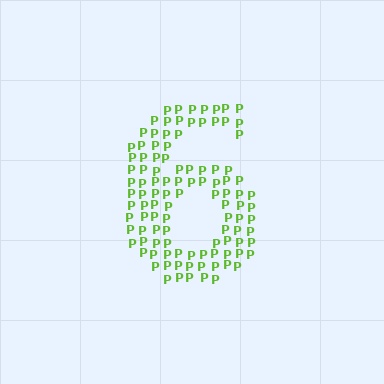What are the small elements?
The small elements are letter P's.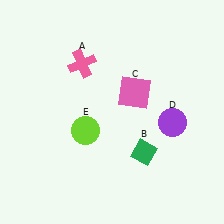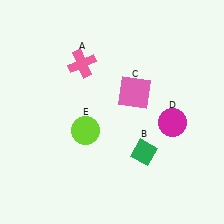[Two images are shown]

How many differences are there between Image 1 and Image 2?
There is 1 difference between the two images.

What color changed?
The circle (D) changed from purple in Image 1 to magenta in Image 2.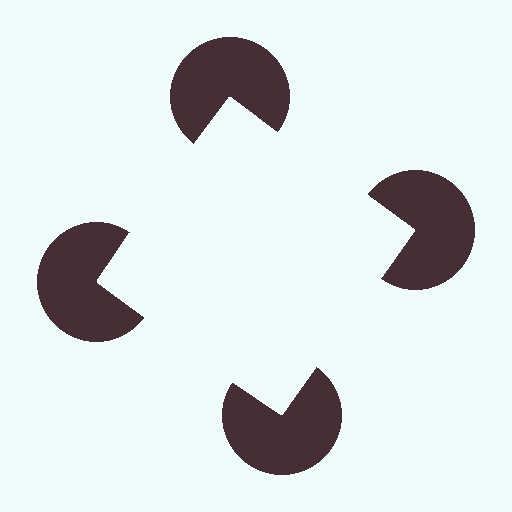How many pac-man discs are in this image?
There are 4 — one at each vertex of the illusory square.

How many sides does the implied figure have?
4 sides.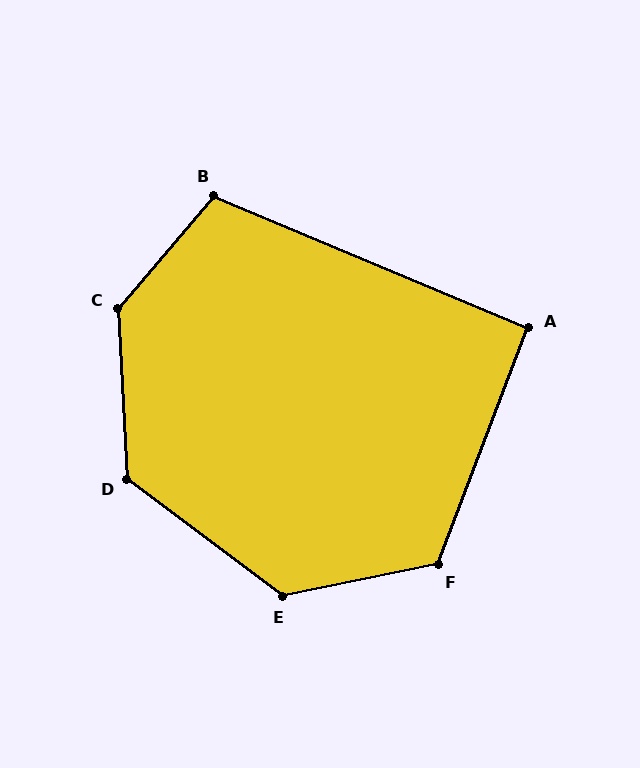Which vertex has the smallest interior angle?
A, at approximately 92 degrees.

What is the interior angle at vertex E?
Approximately 131 degrees (obtuse).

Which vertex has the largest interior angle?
C, at approximately 137 degrees.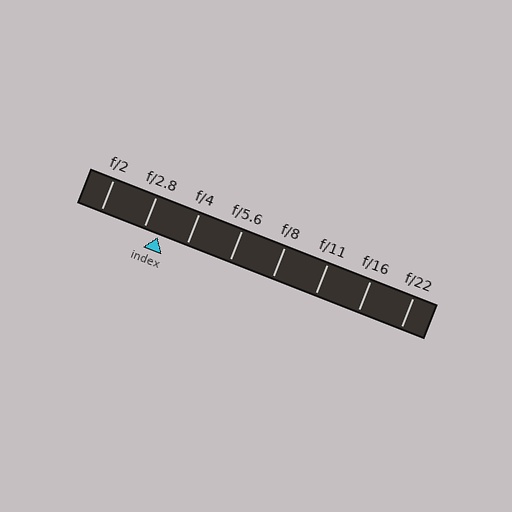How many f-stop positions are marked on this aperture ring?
There are 8 f-stop positions marked.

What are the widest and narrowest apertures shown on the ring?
The widest aperture shown is f/2 and the narrowest is f/22.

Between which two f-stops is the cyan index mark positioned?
The index mark is between f/2.8 and f/4.